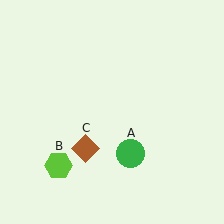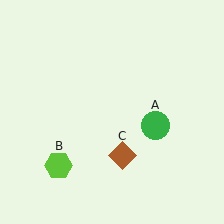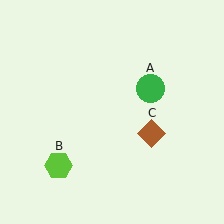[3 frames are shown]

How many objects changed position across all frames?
2 objects changed position: green circle (object A), brown diamond (object C).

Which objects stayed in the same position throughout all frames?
Lime hexagon (object B) remained stationary.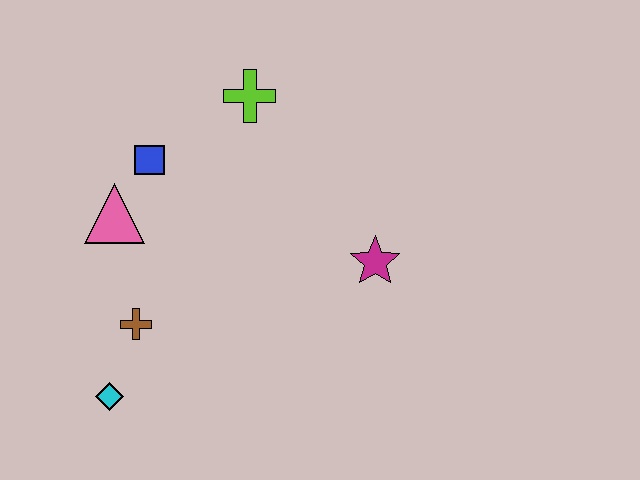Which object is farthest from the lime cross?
The cyan diamond is farthest from the lime cross.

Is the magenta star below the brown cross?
No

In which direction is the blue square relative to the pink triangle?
The blue square is above the pink triangle.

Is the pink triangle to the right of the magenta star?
No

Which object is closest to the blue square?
The pink triangle is closest to the blue square.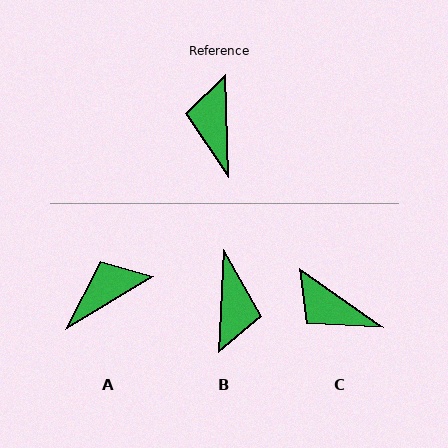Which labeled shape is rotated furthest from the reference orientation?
B, about 176 degrees away.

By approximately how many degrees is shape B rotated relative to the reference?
Approximately 176 degrees counter-clockwise.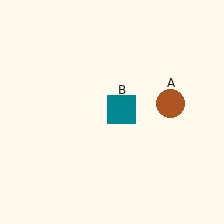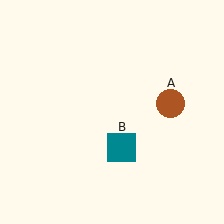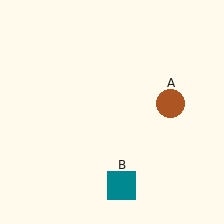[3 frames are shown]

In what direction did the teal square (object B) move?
The teal square (object B) moved down.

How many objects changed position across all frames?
1 object changed position: teal square (object B).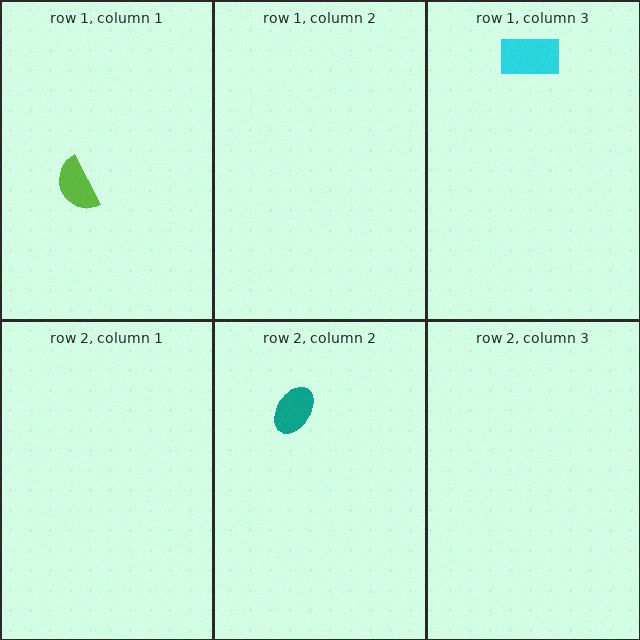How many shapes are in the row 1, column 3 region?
1.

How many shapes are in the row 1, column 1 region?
1.